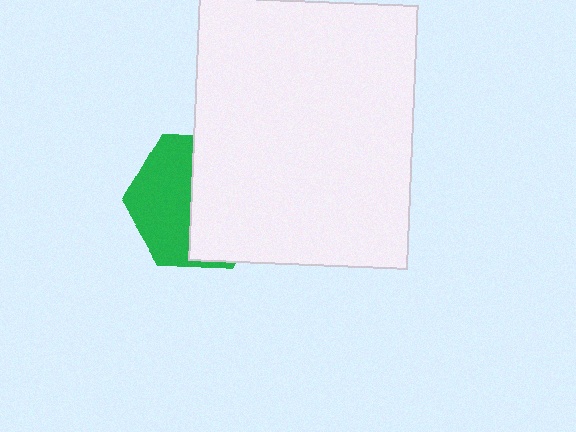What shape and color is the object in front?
The object in front is a white rectangle.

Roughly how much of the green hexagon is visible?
About half of it is visible (roughly 45%).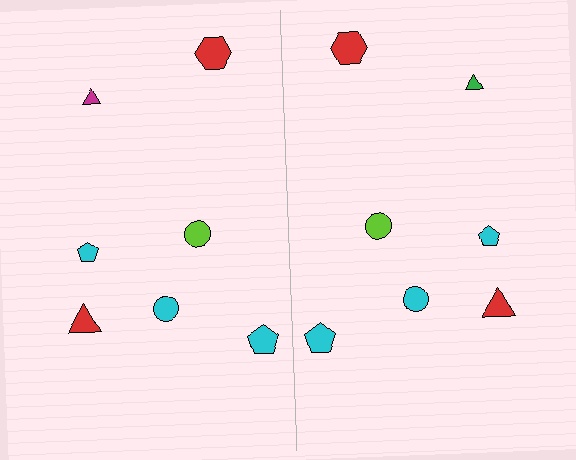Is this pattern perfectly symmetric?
No, the pattern is not perfectly symmetric. The green triangle on the right side breaks the symmetry — its mirror counterpart is magenta.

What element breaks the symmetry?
The green triangle on the right side breaks the symmetry — its mirror counterpart is magenta.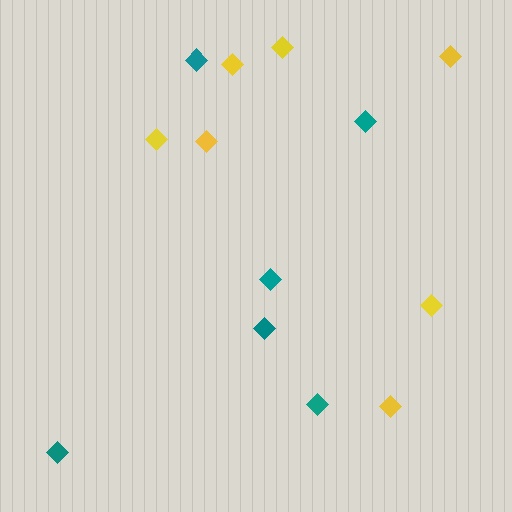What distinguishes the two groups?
There are 2 groups: one group of teal diamonds (6) and one group of yellow diamonds (7).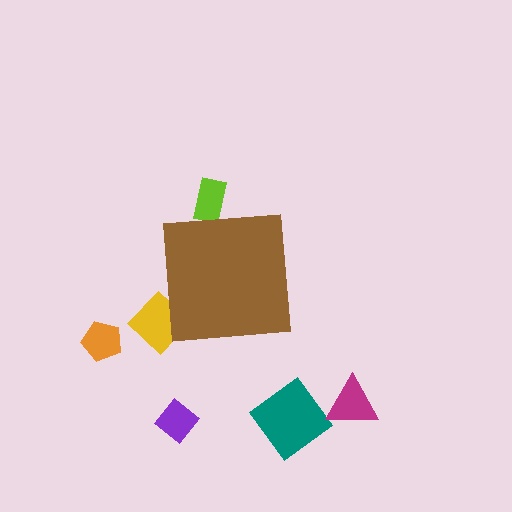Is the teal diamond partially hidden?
No, the teal diamond is fully visible.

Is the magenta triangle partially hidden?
No, the magenta triangle is fully visible.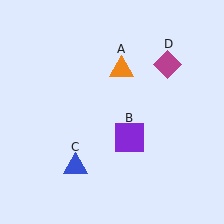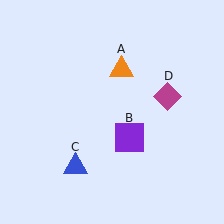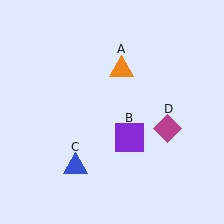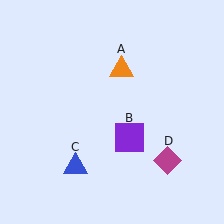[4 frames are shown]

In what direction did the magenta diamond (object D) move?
The magenta diamond (object D) moved down.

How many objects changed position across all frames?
1 object changed position: magenta diamond (object D).